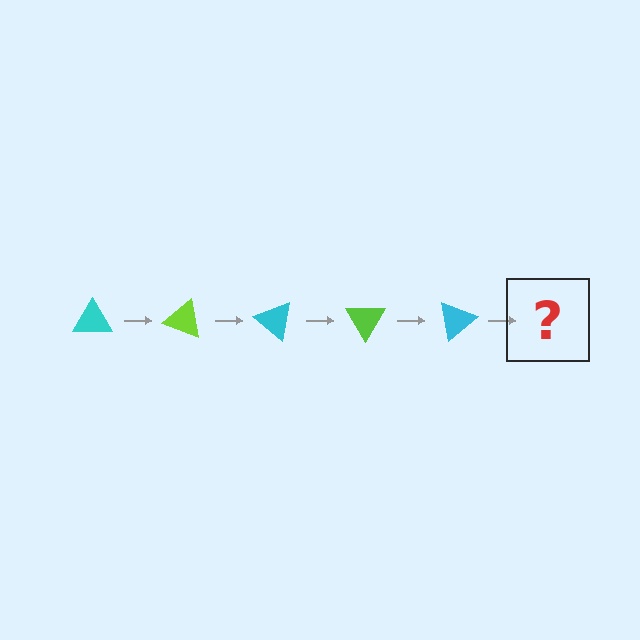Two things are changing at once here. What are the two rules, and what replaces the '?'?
The two rules are that it rotates 20 degrees each step and the color cycles through cyan and lime. The '?' should be a lime triangle, rotated 100 degrees from the start.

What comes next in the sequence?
The next element should be a lime triangle, rotated 100 degrees from the start.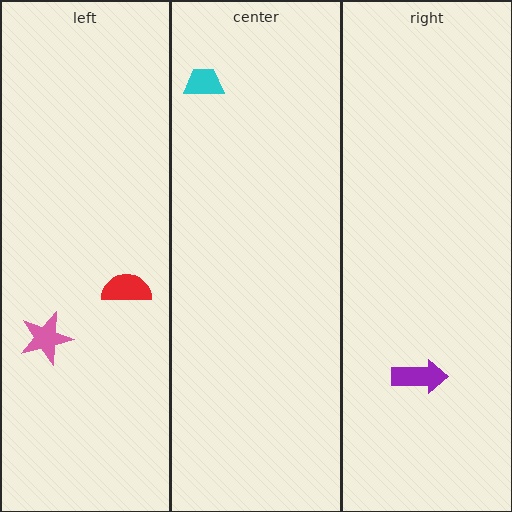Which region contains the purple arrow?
The right region.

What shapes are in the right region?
The purple arrow.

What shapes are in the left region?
The red semicircle, the pink star.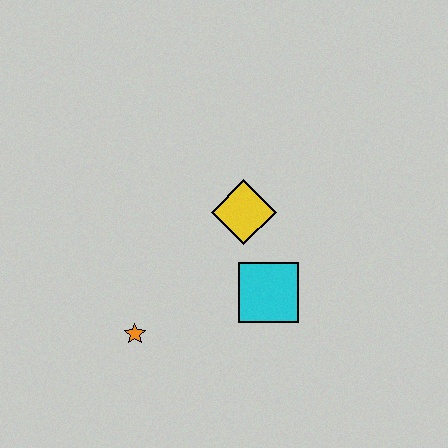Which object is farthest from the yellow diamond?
The orange star is farthest from the yellow diamond.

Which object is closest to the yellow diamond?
The cyan square is closest to the yellow diamond.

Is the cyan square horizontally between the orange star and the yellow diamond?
No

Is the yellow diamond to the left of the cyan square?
Yes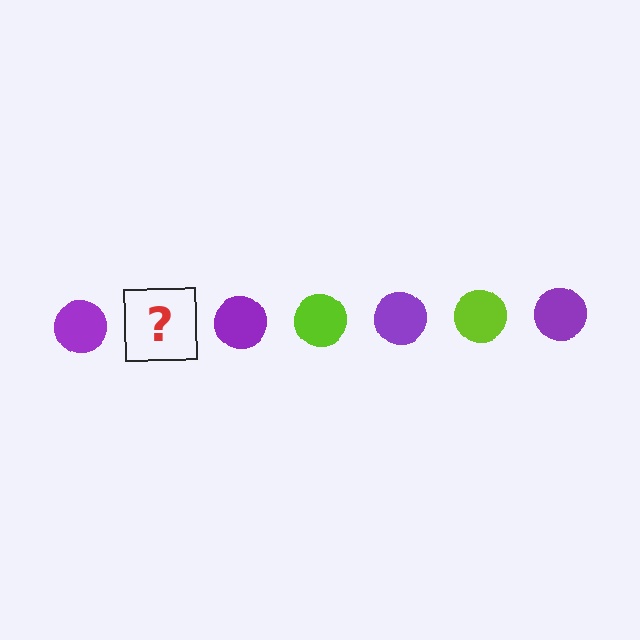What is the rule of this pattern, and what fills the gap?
The rule is that the pattern cycles through purple, lime circles. The gap should be filled with a lime circle.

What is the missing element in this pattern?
The missing element is a lime circle.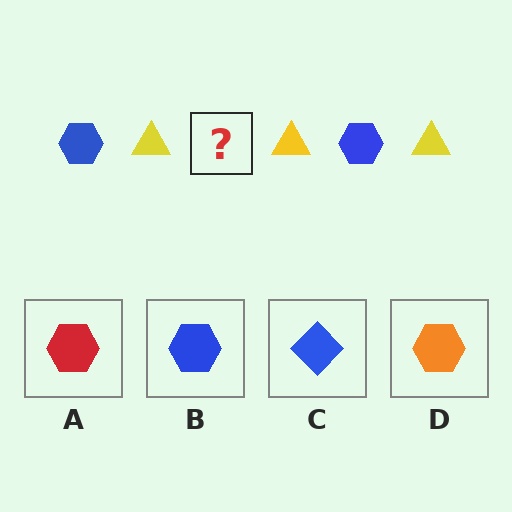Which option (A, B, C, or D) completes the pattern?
B.